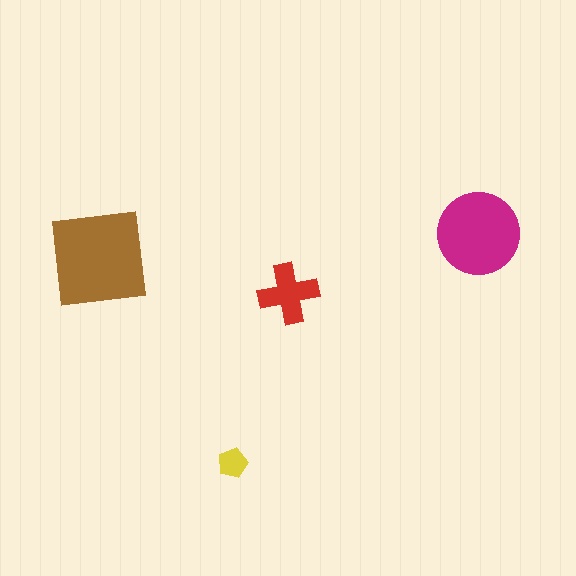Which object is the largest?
The brown square.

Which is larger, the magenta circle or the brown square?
The brown square.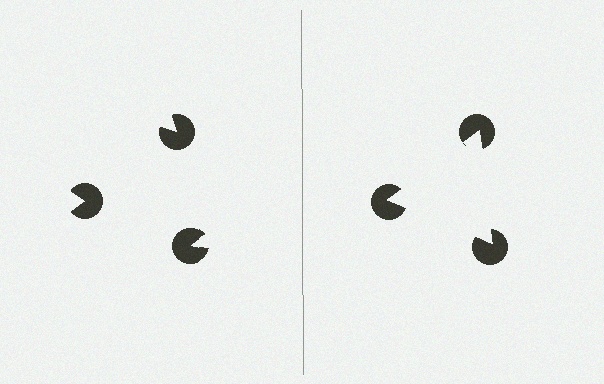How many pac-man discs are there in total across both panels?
6 — 3 on each side.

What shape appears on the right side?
An illusory triangle.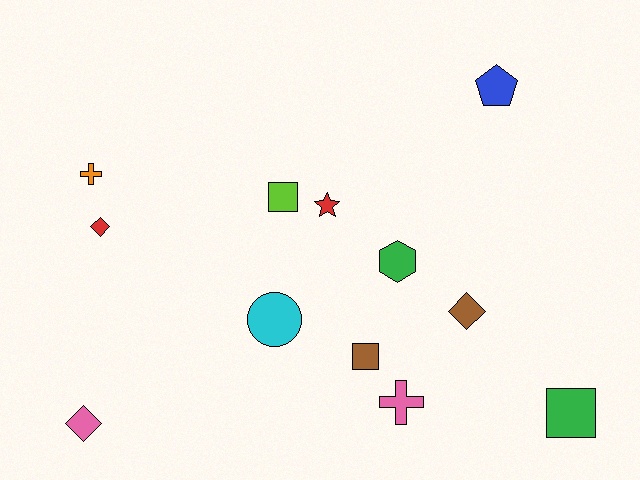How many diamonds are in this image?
There are 3 diamonds.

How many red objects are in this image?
There are 2 red objects.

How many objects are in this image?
There are 12 objects.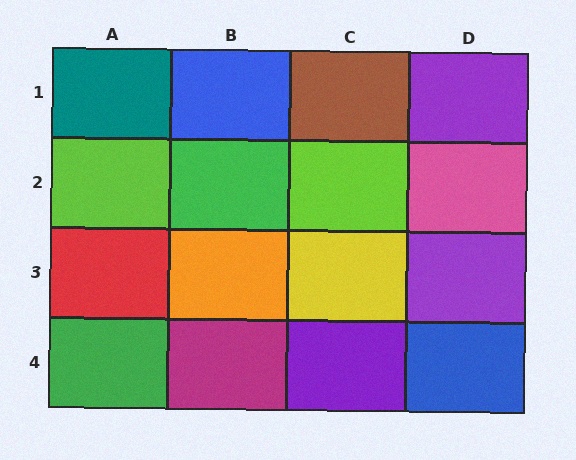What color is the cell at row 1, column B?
Blue.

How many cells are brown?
1 cell is brown.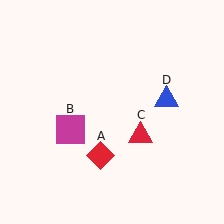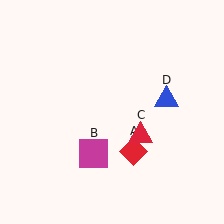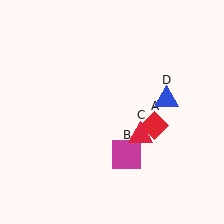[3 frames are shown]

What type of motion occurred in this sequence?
The red diamond (object A), magenta square (object B) rotated counterclockwise around the center of the scene.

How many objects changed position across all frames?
2 objects changed position: red diamond (object A), magenta square (object B).